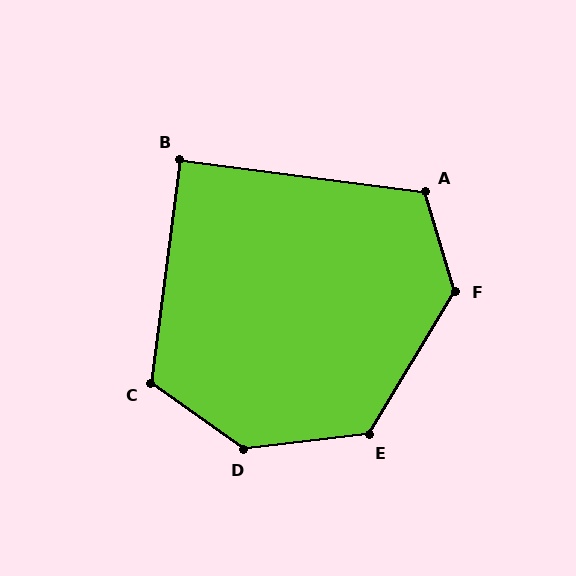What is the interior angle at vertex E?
Approximately 128 degrees (obtuse).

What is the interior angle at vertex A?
Approximately 114 degrees (obtuse).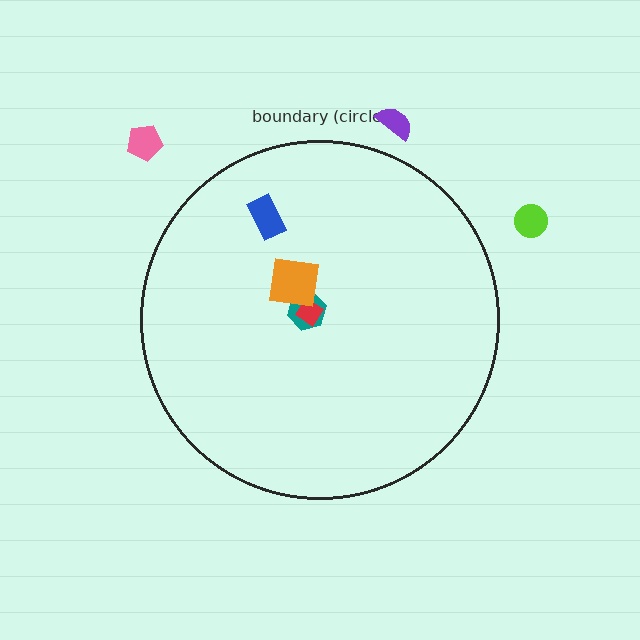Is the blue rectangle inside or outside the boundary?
Inside.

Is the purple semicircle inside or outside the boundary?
Outside.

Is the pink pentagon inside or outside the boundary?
Outside.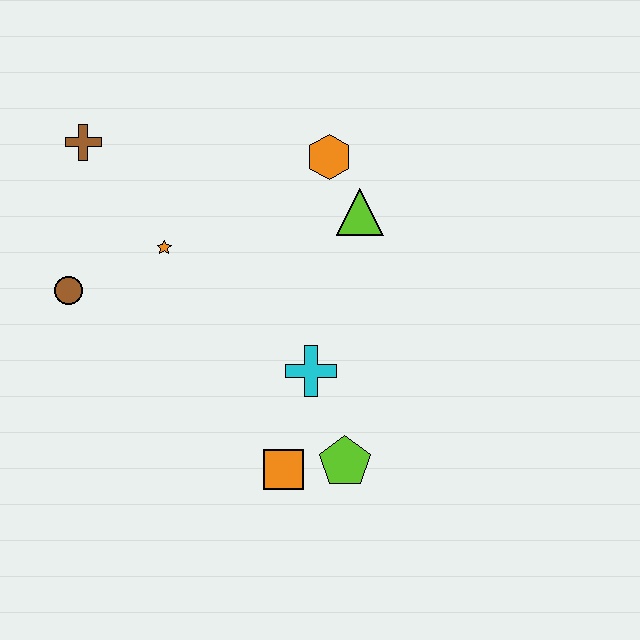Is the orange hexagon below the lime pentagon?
No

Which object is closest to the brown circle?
The orange star is closest to the brown circle.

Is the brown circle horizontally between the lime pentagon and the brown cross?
No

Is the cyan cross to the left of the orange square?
No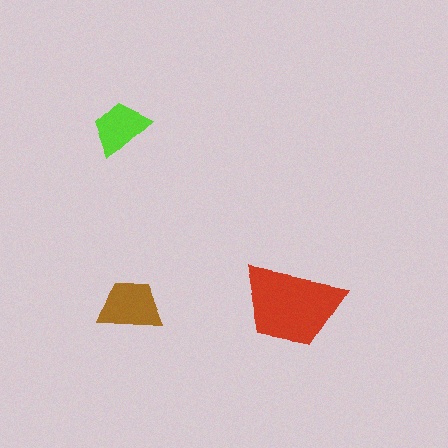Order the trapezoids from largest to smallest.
the red one, the brown one, the lime one.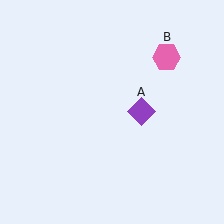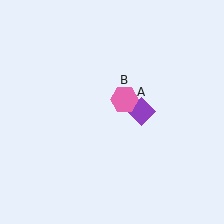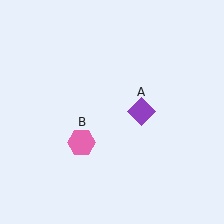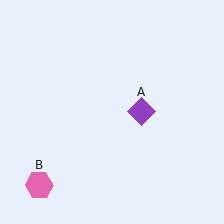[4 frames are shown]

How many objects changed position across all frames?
1 object changed position: pink hexagon (object B).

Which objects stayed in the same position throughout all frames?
Purple diamond (object A) remained stationary.